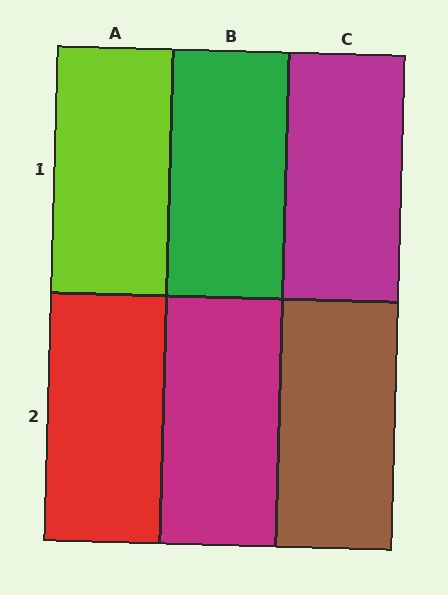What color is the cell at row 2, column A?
Red.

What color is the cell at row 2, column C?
Brown.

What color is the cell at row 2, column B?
Magenta.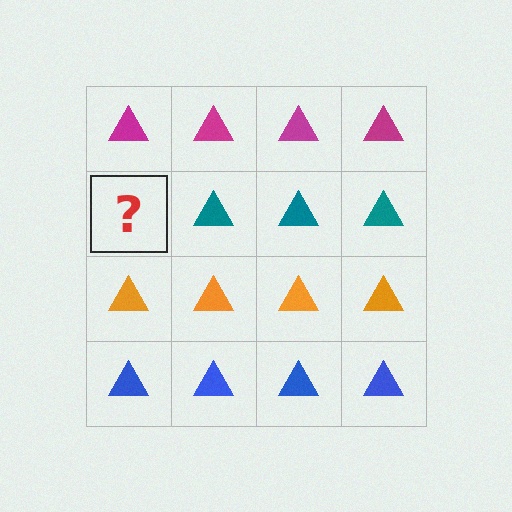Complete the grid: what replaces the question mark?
The question mark should be replaced with a teal triangle.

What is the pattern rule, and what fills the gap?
The rule is that each row has a consistent color. The gap should be filled with a teal triangle.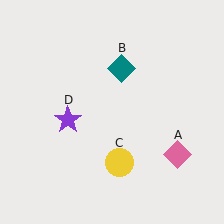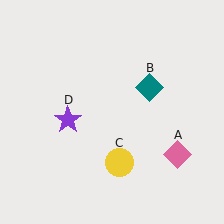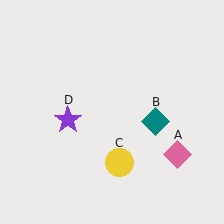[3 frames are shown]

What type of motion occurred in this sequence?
The teal diamond (object B) rotated clockwise around the center of the scene.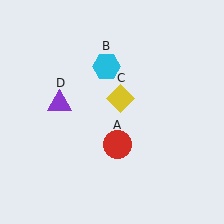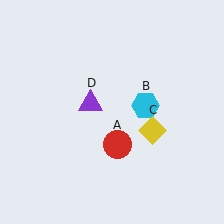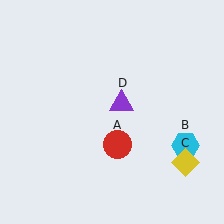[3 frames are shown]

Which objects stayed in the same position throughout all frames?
Red circle (object A) remained stationary.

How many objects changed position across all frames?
3 objects changed position: cyan hexagon (object B), yellow diamond (object C), purple triangle (object D).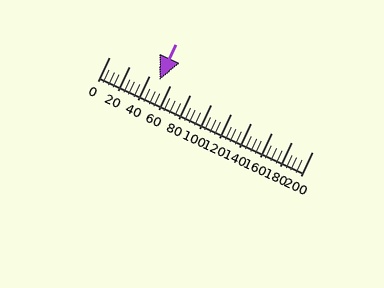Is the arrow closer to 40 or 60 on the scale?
The arrow is closer to 40.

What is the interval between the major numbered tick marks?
The major tick marks are spaced 20 units apart.